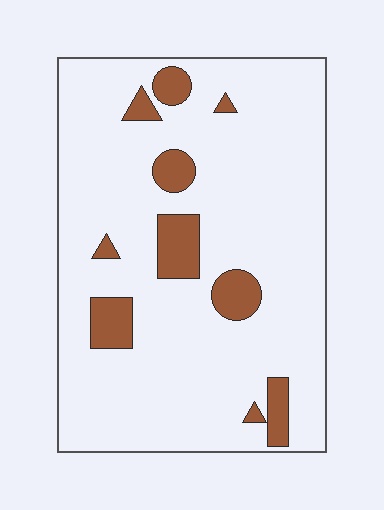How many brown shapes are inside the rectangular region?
10.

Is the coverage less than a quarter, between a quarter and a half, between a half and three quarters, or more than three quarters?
Less than a quarter.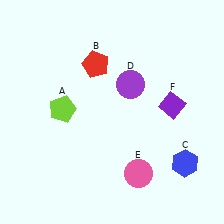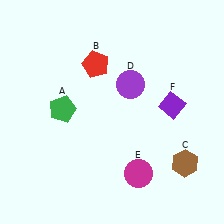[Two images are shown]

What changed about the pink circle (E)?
In Image 1, E is pink. In Image 2, it changed to magenta.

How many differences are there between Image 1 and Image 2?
There are 3 differences between the two images.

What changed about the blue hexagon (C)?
In Image 1, C is blue. In Image 2, it changed to brown.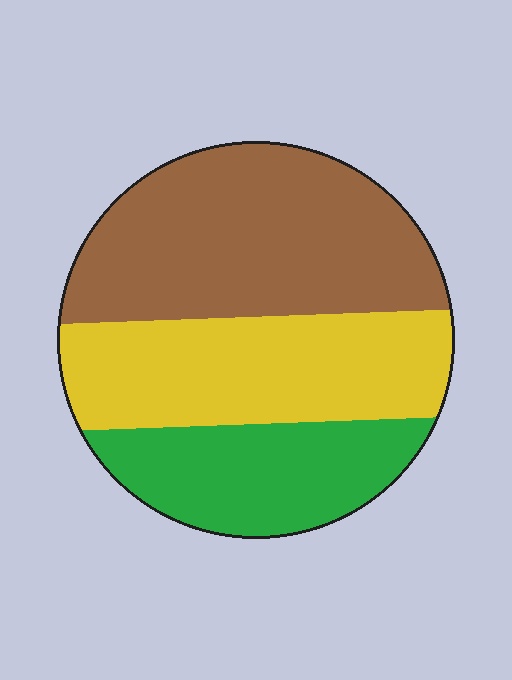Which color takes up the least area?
Green, at roughly 25%.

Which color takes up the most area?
Brown, at roughly 45%.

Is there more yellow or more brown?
Brown.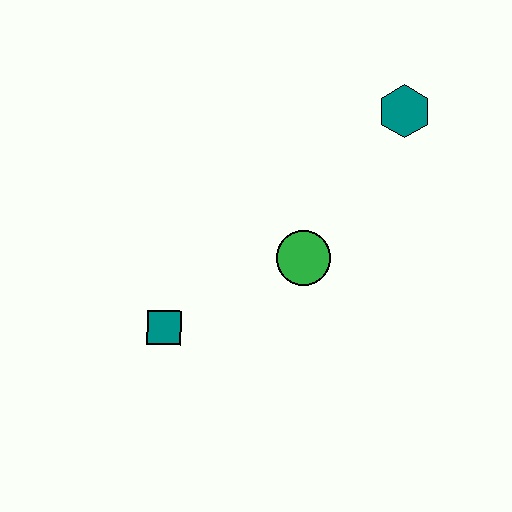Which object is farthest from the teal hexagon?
The teal square is farthest from the teal hexagon.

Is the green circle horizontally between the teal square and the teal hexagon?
Yes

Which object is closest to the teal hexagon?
The green circle is closest to the teal hexagon.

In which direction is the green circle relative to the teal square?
The green circle is to the right of the teal square.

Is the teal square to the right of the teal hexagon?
No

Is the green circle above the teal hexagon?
No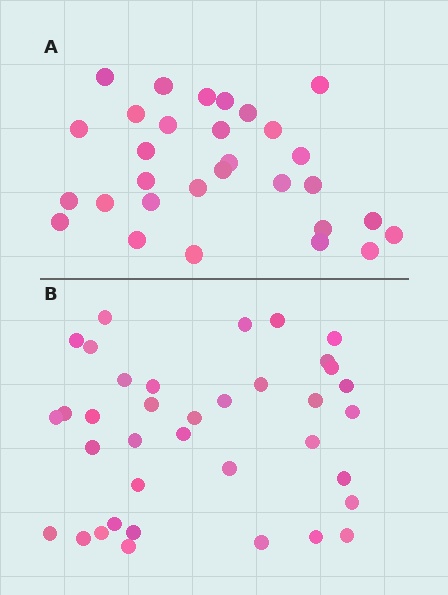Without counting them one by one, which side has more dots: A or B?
Region B (the bottom region) has more dots.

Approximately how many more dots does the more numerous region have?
Region B has roughly 8 or so more dots than region A.